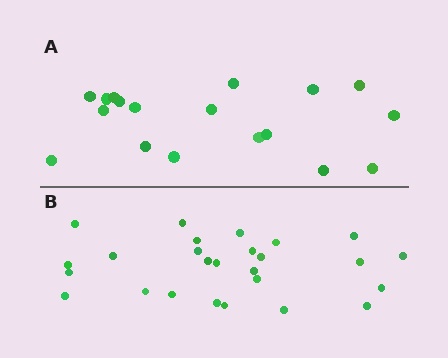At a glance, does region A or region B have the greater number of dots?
Region B (the bottom region) has more dots.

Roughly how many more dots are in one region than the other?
Region B has roughly 8 or so more dots than region A.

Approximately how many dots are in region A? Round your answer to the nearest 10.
About 20 dots. (The exact count is 18, which rounds to 20.)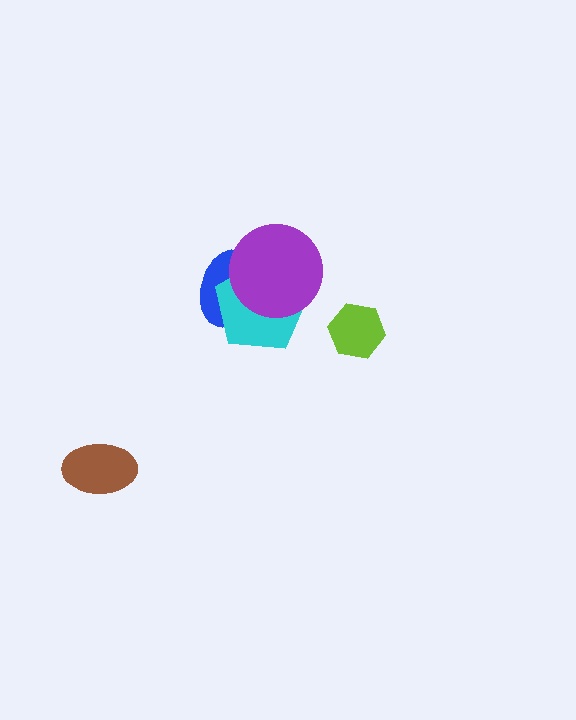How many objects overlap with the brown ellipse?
0 objects overlap with the brown ellipse.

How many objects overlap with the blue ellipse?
2 objects overlap with the blue ellipse.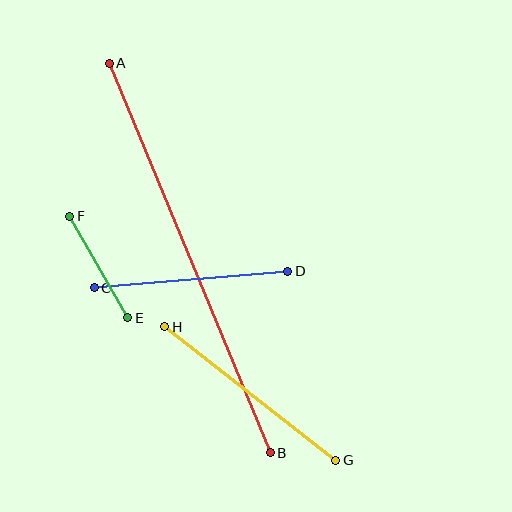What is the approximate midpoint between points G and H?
The midpoint is at approximately (250, 394) pixels.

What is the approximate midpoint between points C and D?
The midpoint is at approximately (191, 279) pixels.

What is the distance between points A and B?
The distance is approximately 422 pixels.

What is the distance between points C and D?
The distance is approximately 194 pixels.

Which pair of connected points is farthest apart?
Points A and B are farthest apart.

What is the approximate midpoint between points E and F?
The midpoint is at approximately (99, 267) pixels.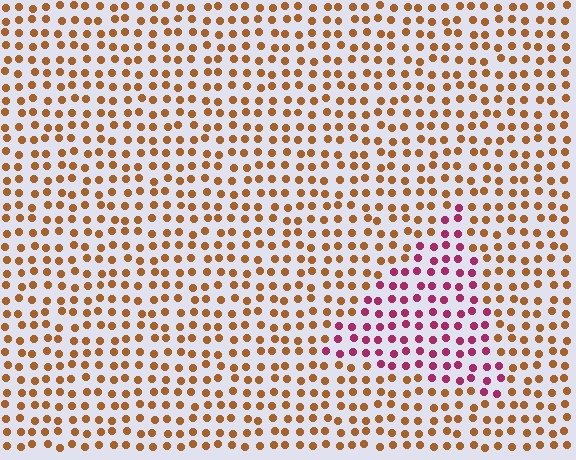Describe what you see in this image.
The image is filled with small brown elements in a uniform arrangement. A triangle-shaped region is visible where the elements are tinted to a slightly different hue, forming a subtle color boundary.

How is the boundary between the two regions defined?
The boundary is defined purely by a slight shift in hue (about 57 degrees). Spacing, size, and orientation are identical on both sides.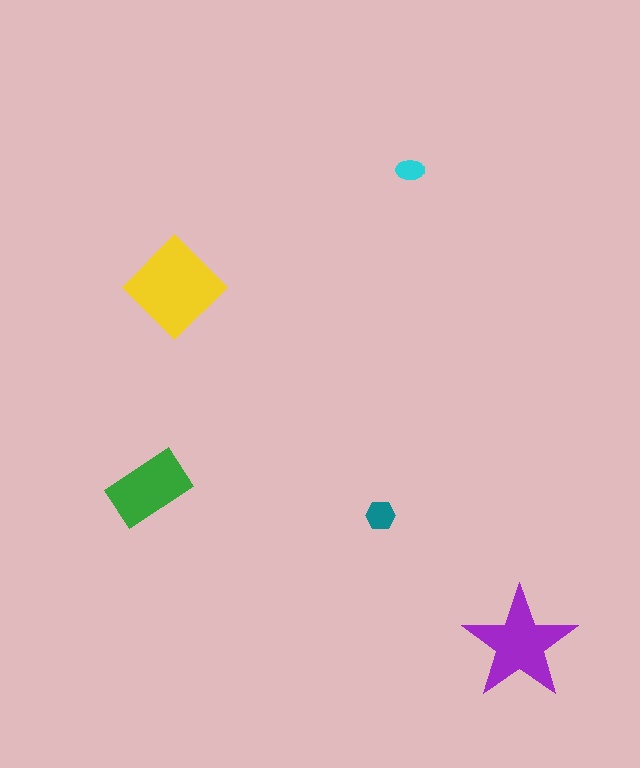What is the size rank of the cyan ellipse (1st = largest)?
5th.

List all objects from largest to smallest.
The yellow diamond, the purple star, the green rectangle, the teal hexagon, the cyan ellipse.